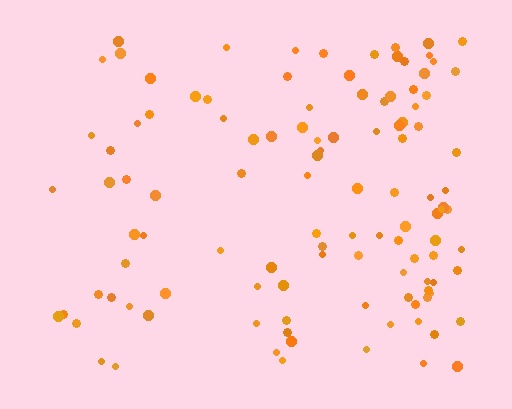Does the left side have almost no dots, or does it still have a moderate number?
Still a moderate number, just noticeably fewer than the right.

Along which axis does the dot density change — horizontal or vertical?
Horizontal.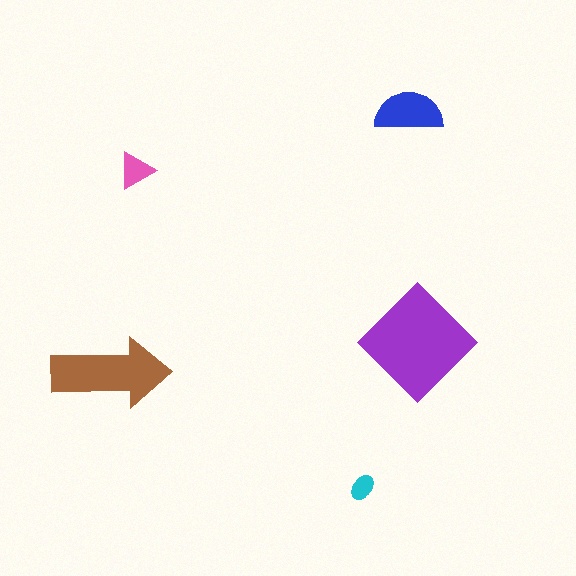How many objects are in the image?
There are 5 objects in the image.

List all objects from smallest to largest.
The cyan ellipse, the pink triangle, the blue semicircle, the brown arrow, the purple diamond.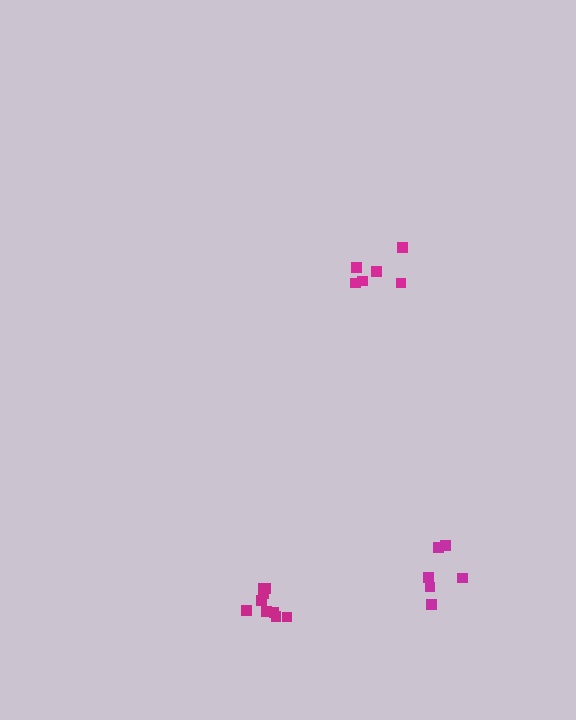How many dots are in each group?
Group 1: 9 dots, Group 2: 6 dots, Group 3: 6 dots (21 total).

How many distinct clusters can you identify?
There are 3 distinct clusters.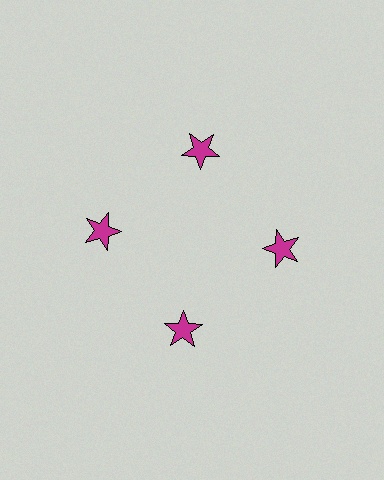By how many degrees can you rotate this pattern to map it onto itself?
The pattern maps onto itself every 90 degrees of rotation.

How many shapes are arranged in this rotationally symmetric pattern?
There are 4 shapes, arranged in 4 groups of 1.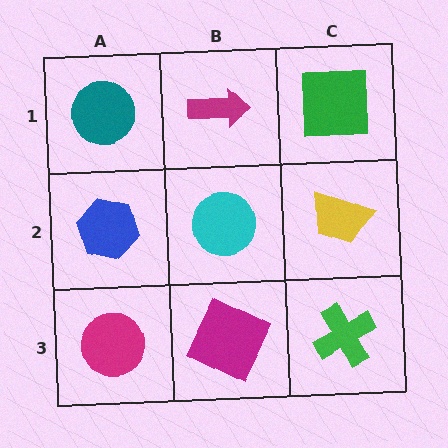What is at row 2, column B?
A cyan circle.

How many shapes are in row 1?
3 shapes.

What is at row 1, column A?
A teal circle.